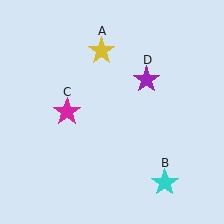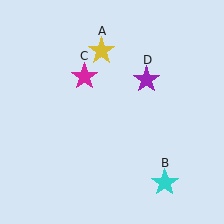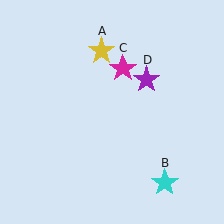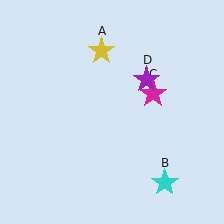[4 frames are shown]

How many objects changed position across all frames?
1 object changed position: magenta star (object C).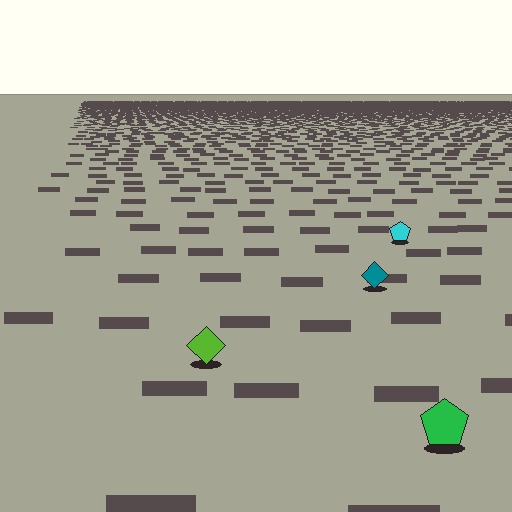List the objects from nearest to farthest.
From nearest to farthest: the green pentagon, the lime diamond, the teal diamond, the cyan pentagon.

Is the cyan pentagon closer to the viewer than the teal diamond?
No. The teal diamond is closer — you can tell from the texture gradient: the ground texture is coarser near it.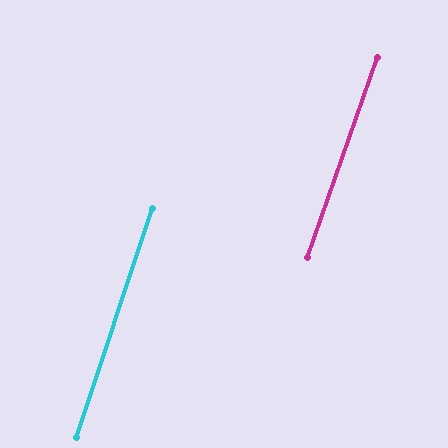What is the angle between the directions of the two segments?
Approximately 1 degree.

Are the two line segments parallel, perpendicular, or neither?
Parallel — their directions differ by only 0.9°.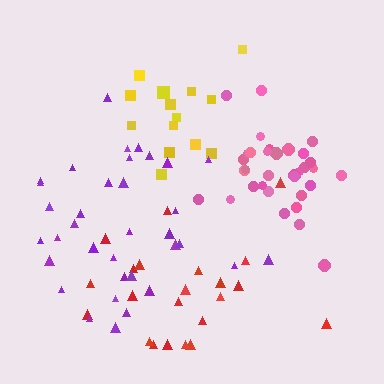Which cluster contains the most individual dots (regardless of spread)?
Purple (35).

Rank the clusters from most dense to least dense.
pink, purple, yellow, red.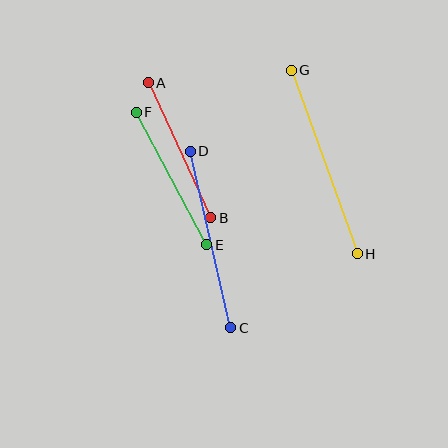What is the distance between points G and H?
The distance is approximately 195 pixels.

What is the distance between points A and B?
The distance is approximately 149 pixels.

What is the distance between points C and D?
The distance is approximately 181 pixels.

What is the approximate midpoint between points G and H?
The midpoint is at approximately (324, 162) pixels.